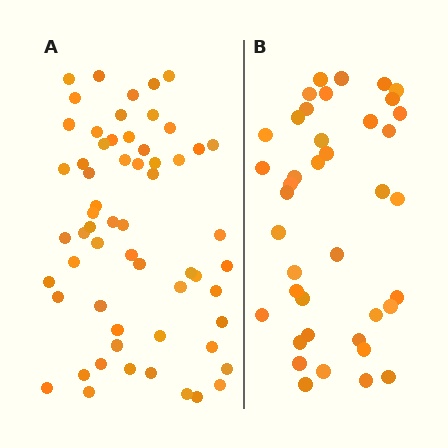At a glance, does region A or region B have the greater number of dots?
Region A (the left region) has more dots.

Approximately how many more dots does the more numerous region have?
Region A has approximately 20 more dots than region B.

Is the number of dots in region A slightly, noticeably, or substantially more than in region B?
Region A has substantially more. The ratio is roughly 1.5 to 1.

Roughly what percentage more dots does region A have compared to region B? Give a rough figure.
About 50% more.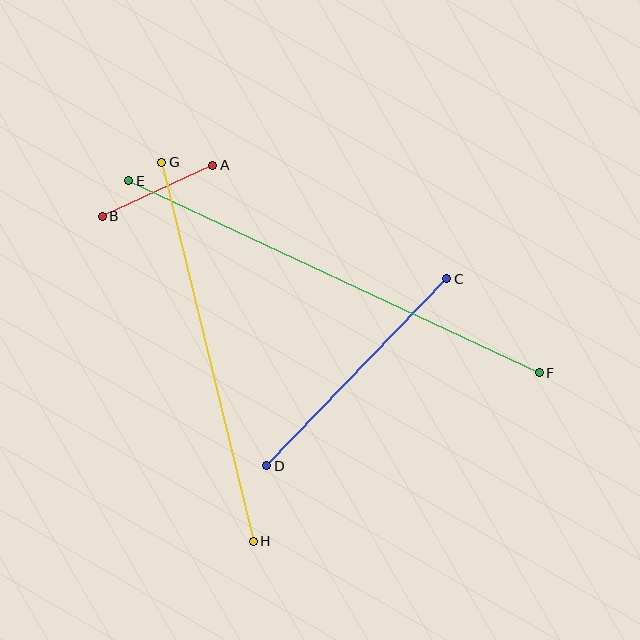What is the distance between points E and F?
The distance is approximately 453 pixels.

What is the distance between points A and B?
The distance is approximately 122 pixels.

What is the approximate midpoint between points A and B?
The midpoint is at approximately (158, 191) pixels.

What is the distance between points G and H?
The distance is approximately 390 pixels.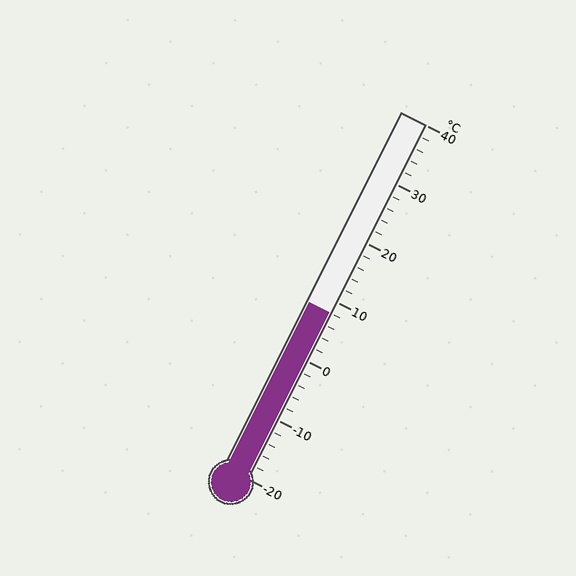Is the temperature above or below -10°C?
The temperature is above -10°C.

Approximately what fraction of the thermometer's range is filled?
The thermometer is filled to approximately 45% of its range.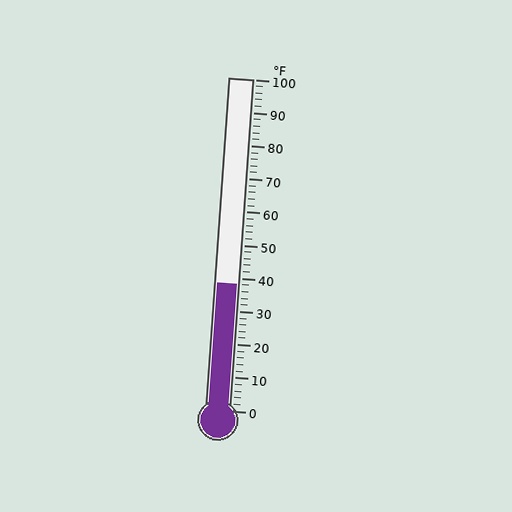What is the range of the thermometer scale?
The thermometer scale ranges from 0°F to 100°F.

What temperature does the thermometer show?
The thermometer shows approximately 38°F.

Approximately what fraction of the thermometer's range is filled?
The thermometer is filled to approximately 40% of its range.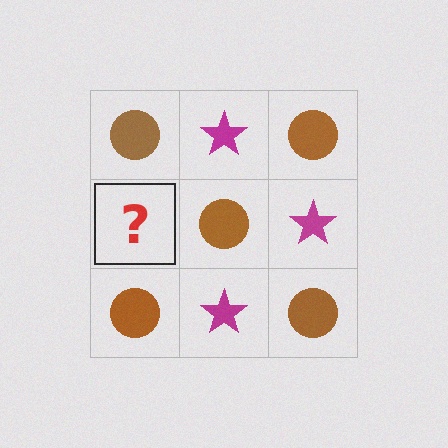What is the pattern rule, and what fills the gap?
The rule is that it alternates brown circle and magenta star in a checkerboard pattern. The gap should be filled with a magenta star.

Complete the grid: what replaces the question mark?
The question mark should be replaced with a magenta star.